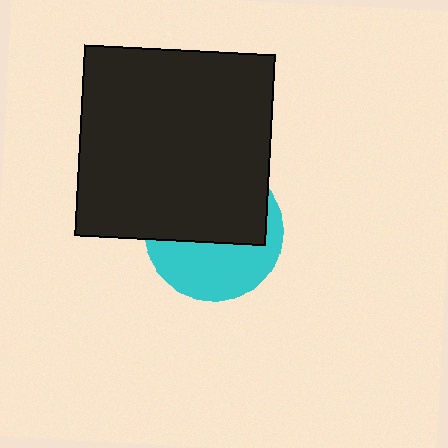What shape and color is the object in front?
The object in front is a black square.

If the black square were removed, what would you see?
You would see the complete cyan circle.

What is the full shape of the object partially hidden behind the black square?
The partially hidden object is a cyan circle.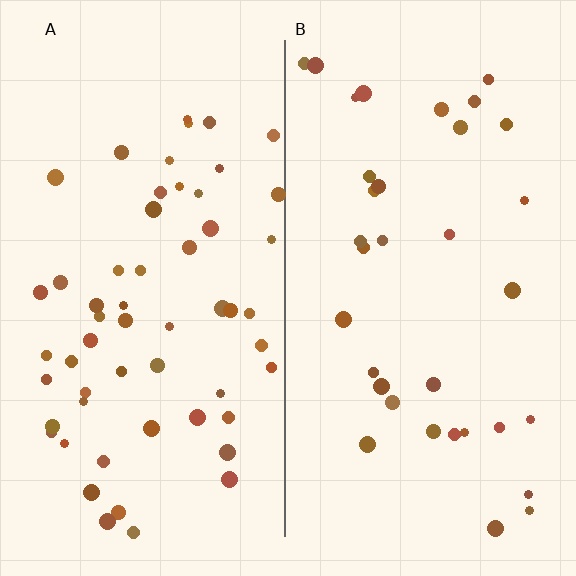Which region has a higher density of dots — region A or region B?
A (the left).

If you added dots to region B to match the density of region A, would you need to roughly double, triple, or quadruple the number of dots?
Approximately double.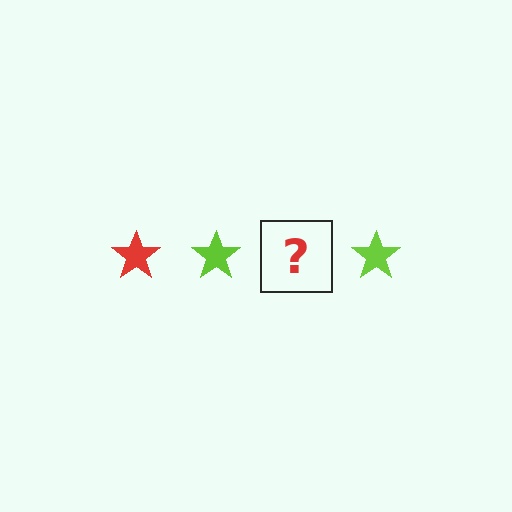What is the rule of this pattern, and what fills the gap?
The rule is that the pattern cycles through red, lime stars. The gap should be filled with a red star.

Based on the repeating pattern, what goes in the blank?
The blank should be a red star.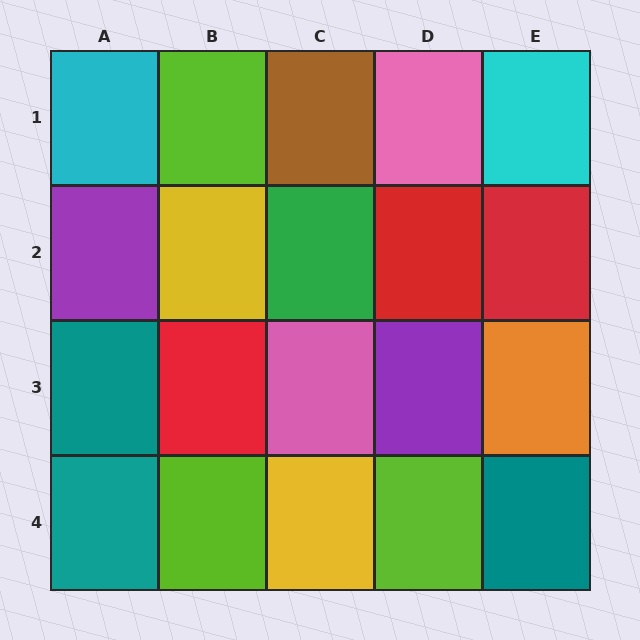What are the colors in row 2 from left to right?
Purple, yellow, green, red, red.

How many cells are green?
1 cell is green.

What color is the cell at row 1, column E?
Cyan.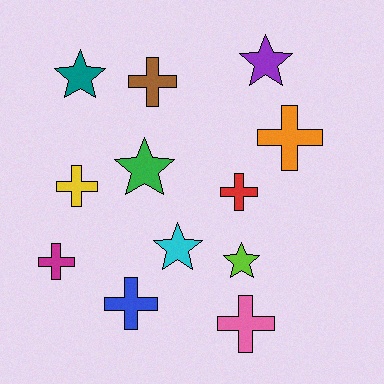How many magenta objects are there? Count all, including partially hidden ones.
There is 1 magenta object.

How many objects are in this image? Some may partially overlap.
There are 12 objects.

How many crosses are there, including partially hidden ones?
There are 7 crosses.